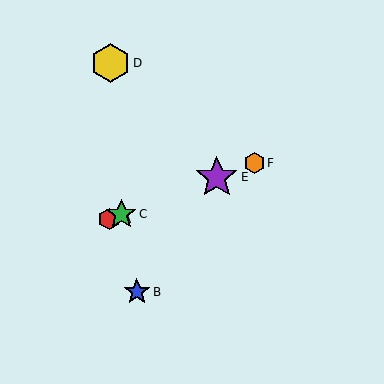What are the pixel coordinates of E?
Object E is at (217, 177).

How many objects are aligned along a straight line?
4 objects (A, C, E, F) are aligned along a straight line.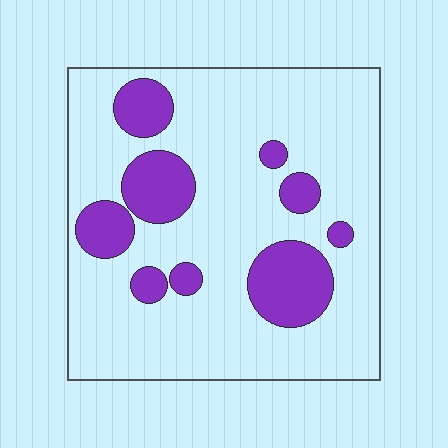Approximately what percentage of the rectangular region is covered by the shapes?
Approximately 20%.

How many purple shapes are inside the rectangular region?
9.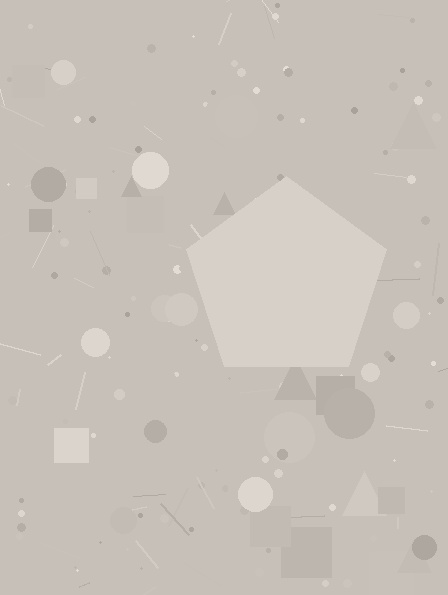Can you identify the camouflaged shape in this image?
The camouflaged shape is a pentagon.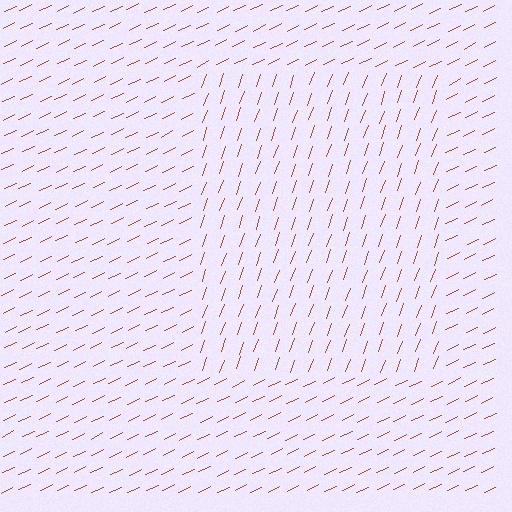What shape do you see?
I see a rectangle.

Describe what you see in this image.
The image is filled with small brown line segments. A rectangle region in the image has lines oriented differently from the surrounding lines, creating a visible texture boundary.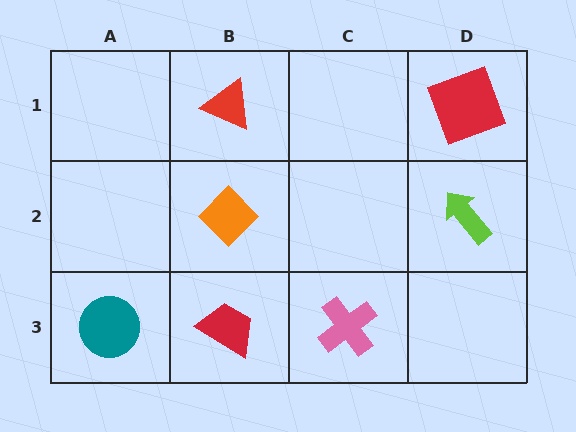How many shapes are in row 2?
2 shapes.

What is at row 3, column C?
A pink cross.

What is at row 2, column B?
An orange diamond.